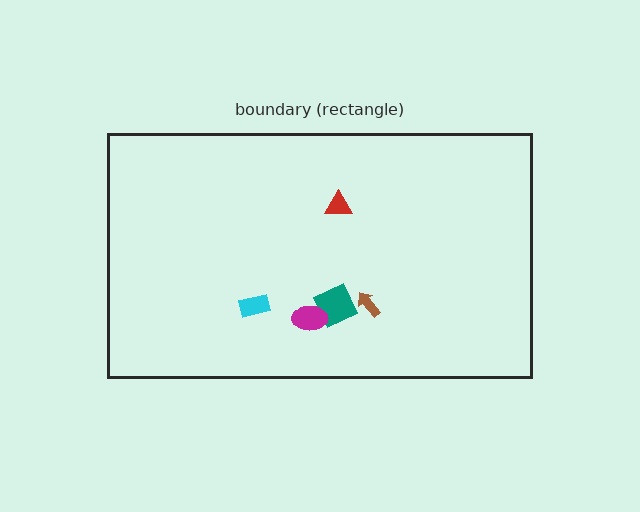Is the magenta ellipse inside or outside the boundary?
Inside.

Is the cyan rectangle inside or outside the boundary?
Inside.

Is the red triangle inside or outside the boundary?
Inside.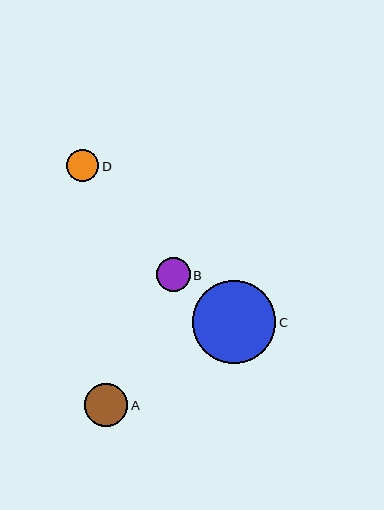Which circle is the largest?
Circle C is the largest with a size of approximately 83 pixels.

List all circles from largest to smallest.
From largest to smallest: C, A, B, D.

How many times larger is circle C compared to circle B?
Circle C is approximately 2.5 times the size of circle B.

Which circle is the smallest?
Circle D is the smallest with a size of approximately 32 pixels.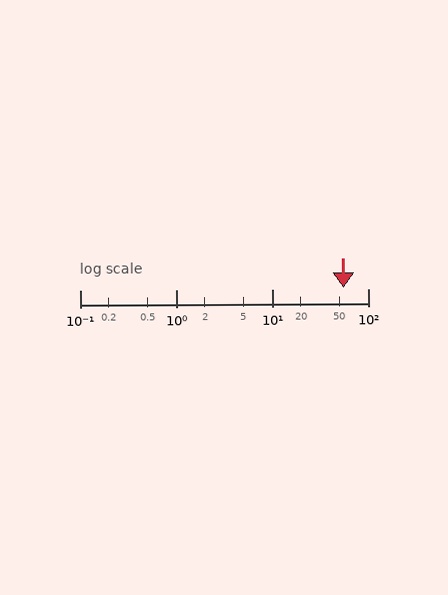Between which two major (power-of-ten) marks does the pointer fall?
The pointer is between 10 and 100.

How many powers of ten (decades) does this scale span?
The scale spans 3 decades, from 0.1 to 100.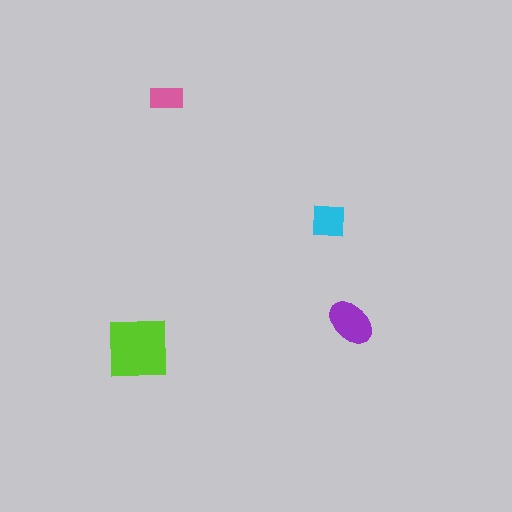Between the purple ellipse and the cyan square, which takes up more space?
The purple ellipse.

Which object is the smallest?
The pink rectangle.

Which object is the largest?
The lime square.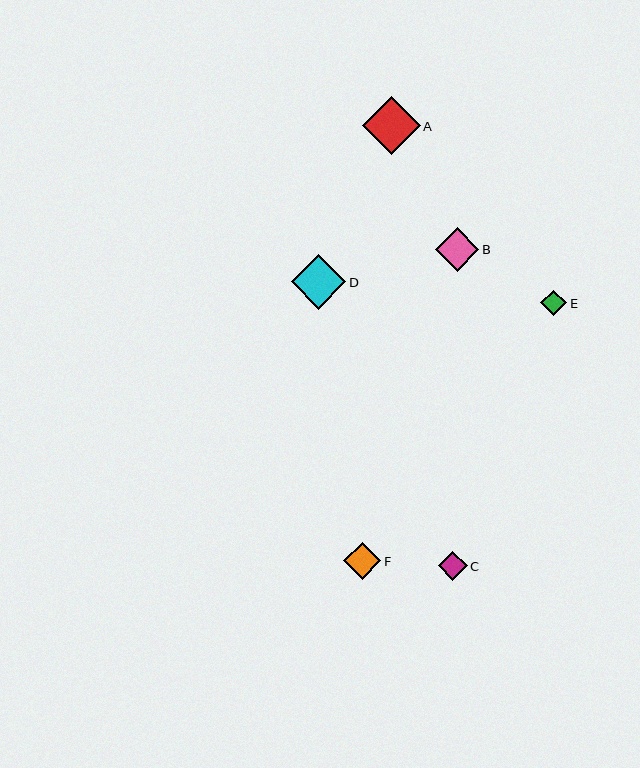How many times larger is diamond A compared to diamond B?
Diamond A is approximately 1.3 times the size of diamond B.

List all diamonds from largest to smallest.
From largest to smallest: A, D, B, F, C, E.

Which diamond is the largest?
Diamond A is the largest with a size of approximately 58 pixels.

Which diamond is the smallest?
Diamond E is the smallest with a size of approximately 26 pixels.